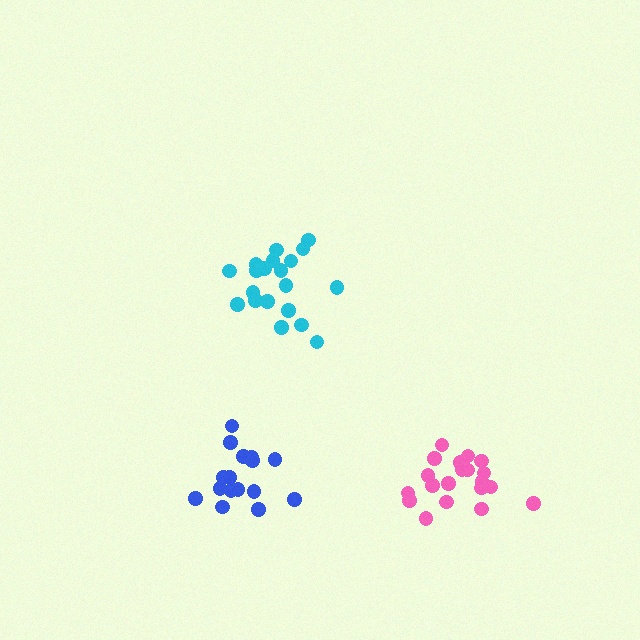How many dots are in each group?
Group 1: 20 dots, Group 2: 20 dots, Group 3: 16 dots (56 total).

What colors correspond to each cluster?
The clusters are colored: pink, cyan, blue.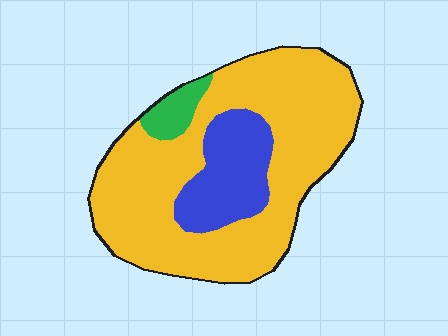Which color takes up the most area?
Yellow, at roughly 75%.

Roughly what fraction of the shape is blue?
Blue takes up about one fifth (1/5) of the shape.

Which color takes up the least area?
Green, at roughly 5%.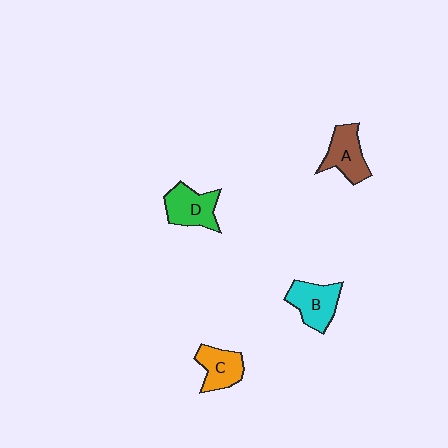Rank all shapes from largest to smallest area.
From largest to smallest: D (green), B (cyan), A (brown), C (orange).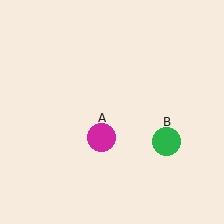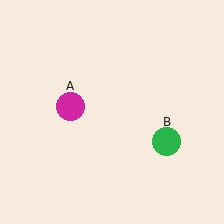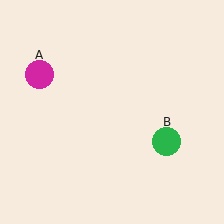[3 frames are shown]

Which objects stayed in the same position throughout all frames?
Green circle (object B) remained stationary.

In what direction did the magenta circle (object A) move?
The magenta circle (object A) moved up and to the left.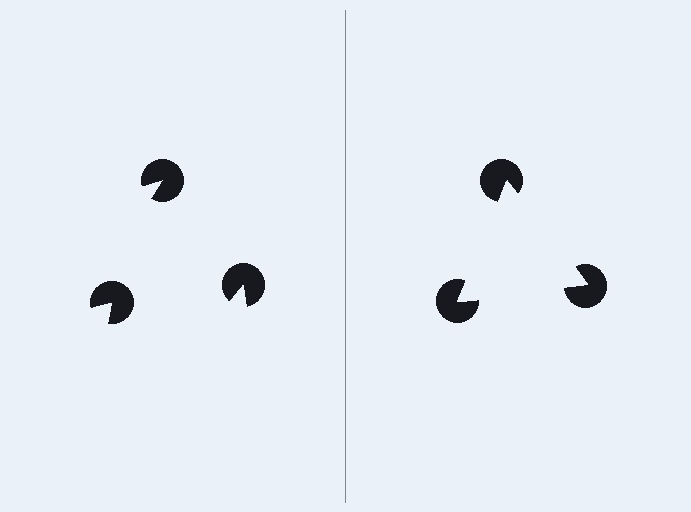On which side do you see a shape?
An illusory triangle appears on the right side. On the left side the wedge cuts are rotated, so no coherent shape forms.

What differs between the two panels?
The pac-man discs are positioned identically on both sides; only the wedge orientations differ. On the right they align to a triangle; on the left they are misaligned.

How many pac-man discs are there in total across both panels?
6 — 3 on each side.